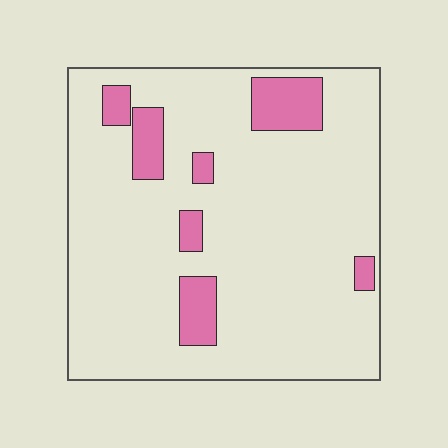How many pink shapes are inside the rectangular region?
7.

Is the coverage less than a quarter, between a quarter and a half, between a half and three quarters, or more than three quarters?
Less than a quarter.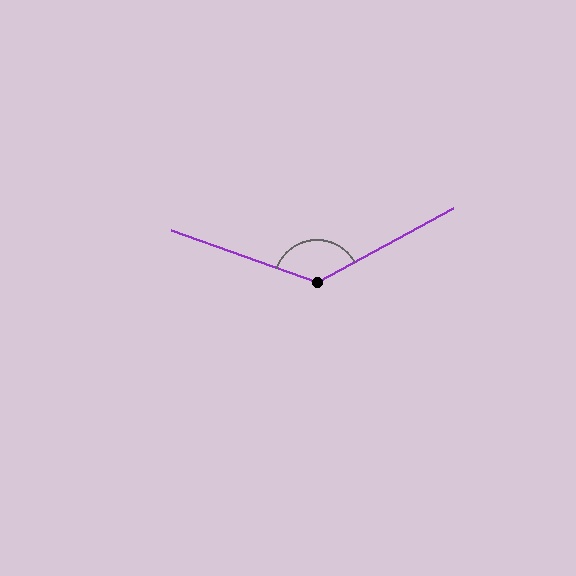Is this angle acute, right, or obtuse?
It is obtuse.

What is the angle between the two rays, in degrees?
Approximately 132 degrees.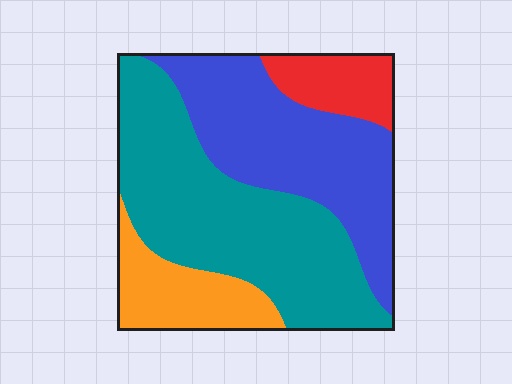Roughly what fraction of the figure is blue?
Blue takes up about one third (1/3) of the figure.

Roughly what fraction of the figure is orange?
Orange covers around 15% of the figure.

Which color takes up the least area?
Red, at roughly 10%.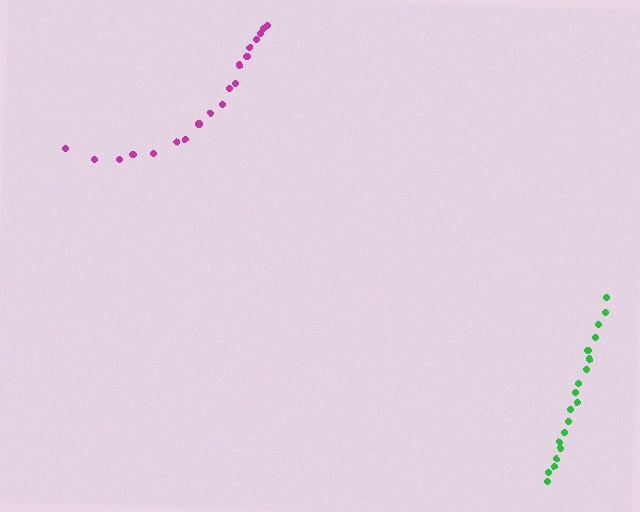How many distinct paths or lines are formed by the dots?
There are 2 distinct paths.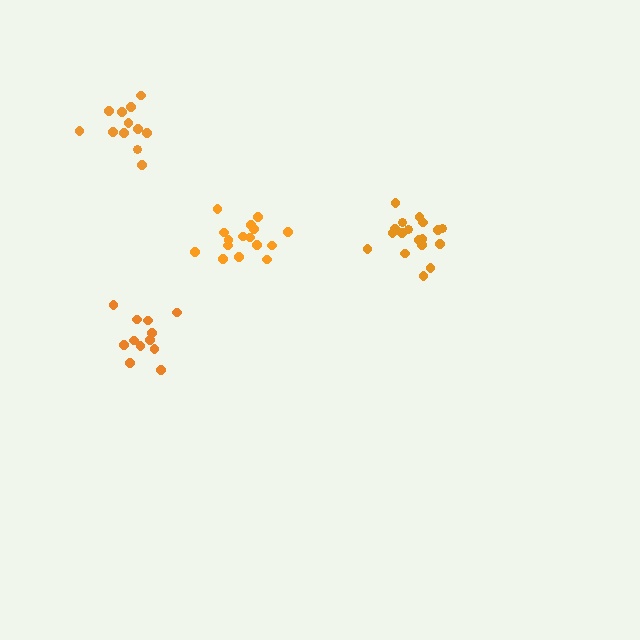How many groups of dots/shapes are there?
There are 4 groups.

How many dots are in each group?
Group 1: 16 dots, Group 2: 12 dots, Group 3: 18 dots, Group 4: 12 dots (58 total).